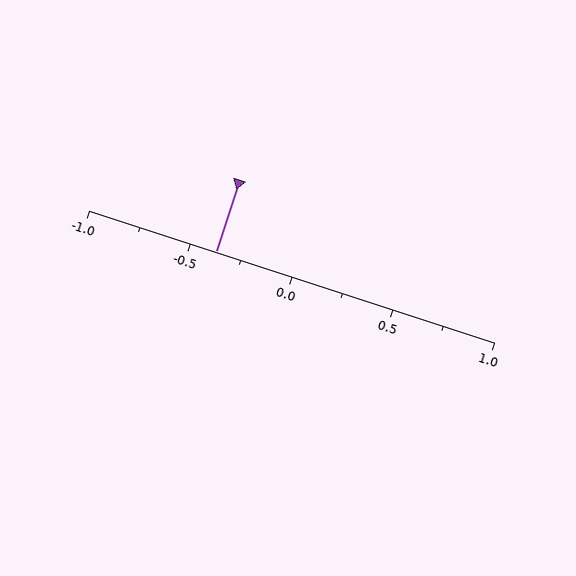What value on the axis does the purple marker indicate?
The marker indicates approximately -0.38.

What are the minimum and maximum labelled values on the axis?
The axis runs from -1.0 to 1.0.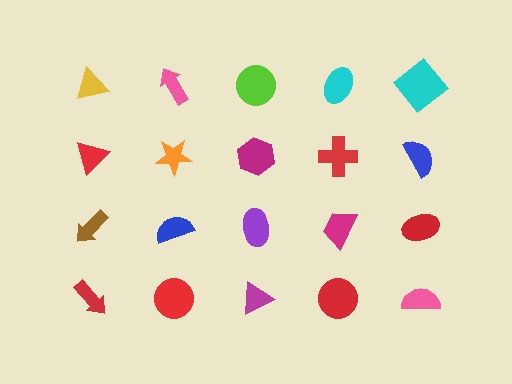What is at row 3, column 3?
A purple ellipse.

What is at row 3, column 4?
A magenta trapezoid.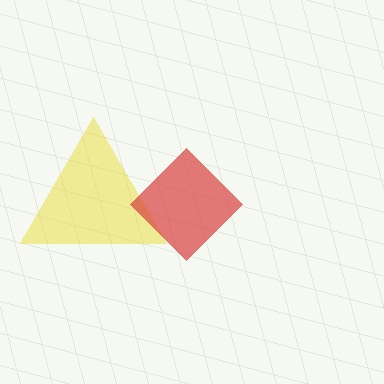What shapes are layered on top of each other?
The layered shapes are: a yellow triangle, a red diamond.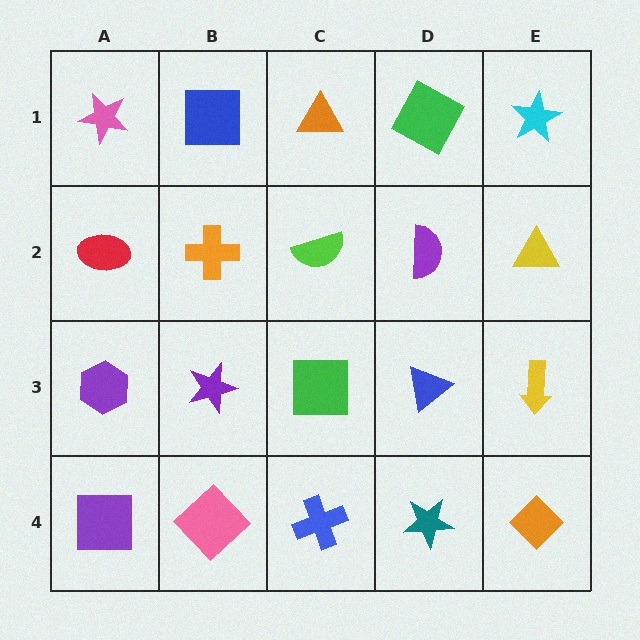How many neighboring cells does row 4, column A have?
2.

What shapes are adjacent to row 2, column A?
A pink star (row 1, column A), a purple hexagon (row 3, column A), an orange cross (row 2, column B).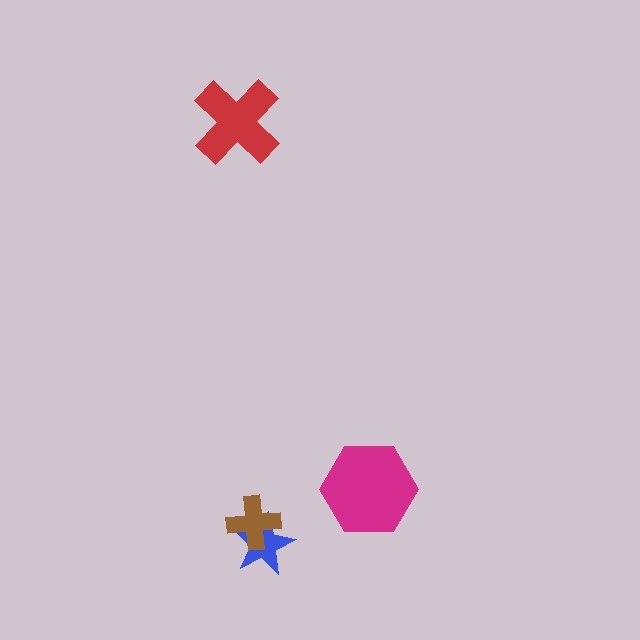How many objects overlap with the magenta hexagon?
0 objects overlap with the magenta hexagon.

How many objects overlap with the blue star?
1 object overlaps with the blue star.